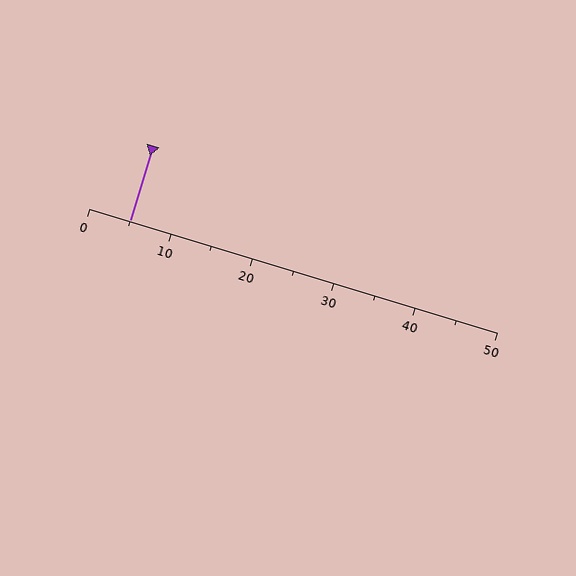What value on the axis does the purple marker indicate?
The marker indicates approximately 5.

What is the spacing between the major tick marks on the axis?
The major ticks are spaced 10 apart.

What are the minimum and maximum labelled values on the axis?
The axis runs from 0 to 50.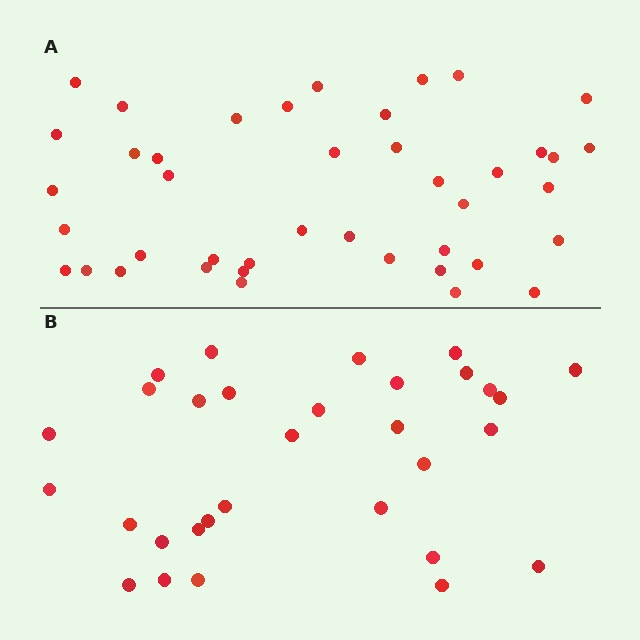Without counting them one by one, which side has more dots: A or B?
Region A (the top region) has more dots.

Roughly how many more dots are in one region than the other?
Region A has roughly 12 or so more dots than region B.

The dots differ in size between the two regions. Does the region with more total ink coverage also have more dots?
No. Region B has more total ink coverage because its dots are larger, but region A actually contains more individual dots. Total area can be misleading — the number of items is what matters here.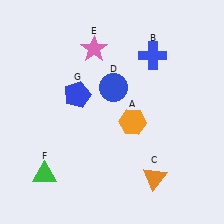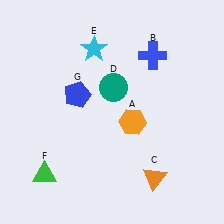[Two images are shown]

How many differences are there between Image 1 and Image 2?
There are 2 differences between the two images.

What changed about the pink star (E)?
In Image 1, E is pink. In Image 2, it changed to cyan.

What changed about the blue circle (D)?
In Image 1, D is blue. In Image 2, it changed to teal.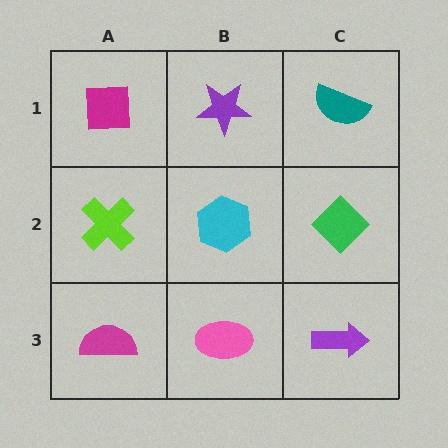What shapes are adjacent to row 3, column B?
A cyan hexagon (row 2, column B), a magenta semicircle (row 3, column A), a purple arrow (row 3, column C).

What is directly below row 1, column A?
A lime cross.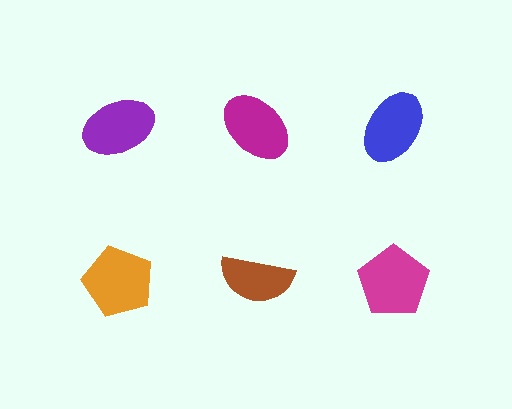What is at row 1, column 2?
A magenta ellipse.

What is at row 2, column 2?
A brown semicircle.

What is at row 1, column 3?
A blue ellipse.